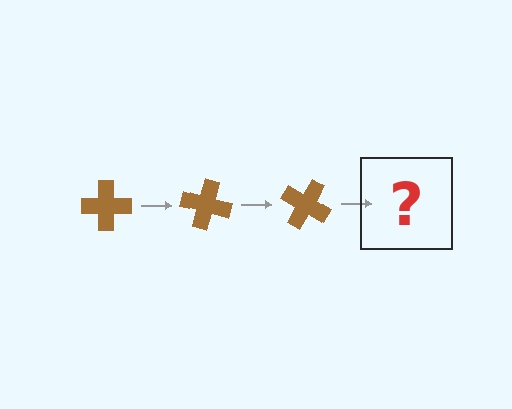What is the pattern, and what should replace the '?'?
The pattern is that the cross rotates 15 degrees each step. The '?' should be a brown cross rotated 45 degrees.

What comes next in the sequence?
The next element should be a brown cross rotated 45 degrees.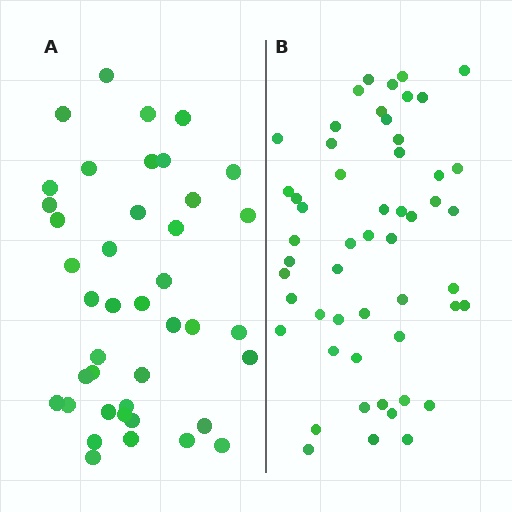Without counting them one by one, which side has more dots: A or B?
Region B (the right region) has more dots.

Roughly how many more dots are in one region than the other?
Region B has roughly 12 or so more dots than region A.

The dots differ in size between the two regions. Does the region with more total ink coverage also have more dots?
No. Region A has more total ink coverage because its dots are larger, but region B actually contains more individual dots. Total area can be misleading — the number of items is what matters here.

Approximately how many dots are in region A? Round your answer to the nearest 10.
About 40 dots. (The exact count is 41, which rounds to 40.)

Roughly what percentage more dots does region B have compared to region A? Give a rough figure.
About 30% more.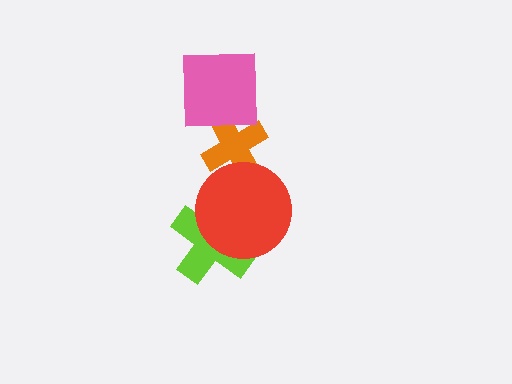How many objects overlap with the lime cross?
1 object overlaps with the lime cross.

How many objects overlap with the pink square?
1 object overlaps with the pink square.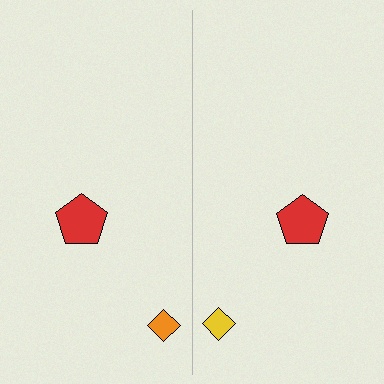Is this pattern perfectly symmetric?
No, the pattern is not perfectly symmetric. The yellow diamond on the right side breaks the symmetry — its mirror counterpart is orange.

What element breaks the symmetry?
The yellow diamond on the right side breaks the symmetry — its mirror counterpart is orange.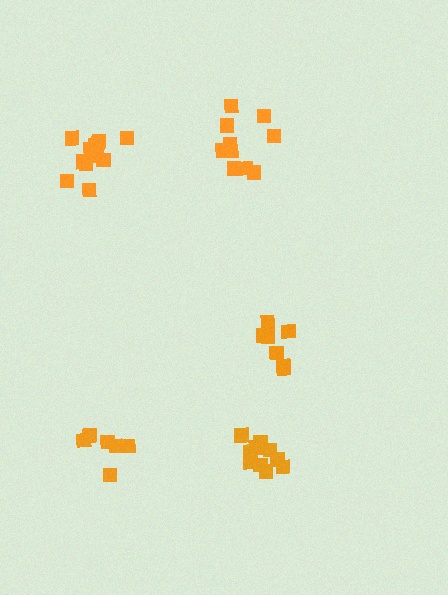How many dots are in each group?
Group 1: 7 dots, Group 2: 7 dots, Group 3: 12 dots, Group 4: 11 dots, Group 5: 10 dots (47 total).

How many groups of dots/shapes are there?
There are 5 groups.